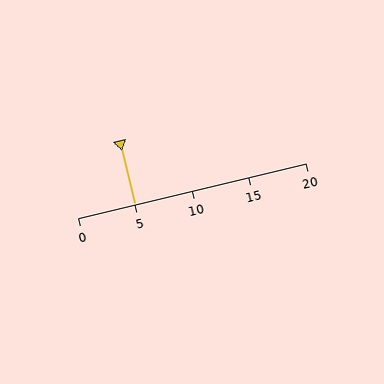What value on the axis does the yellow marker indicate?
The marker indicates approximately 5.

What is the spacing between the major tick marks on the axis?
The major ticks are spaced 5 apart.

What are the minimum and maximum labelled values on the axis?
The axis runs from 0 to 20.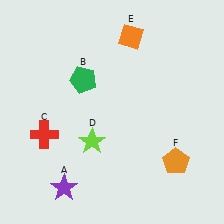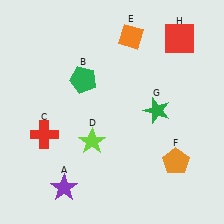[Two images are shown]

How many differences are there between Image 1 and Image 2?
There are 2 differences between the two images.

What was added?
A green star (G), a red square (H) were added in Image 2.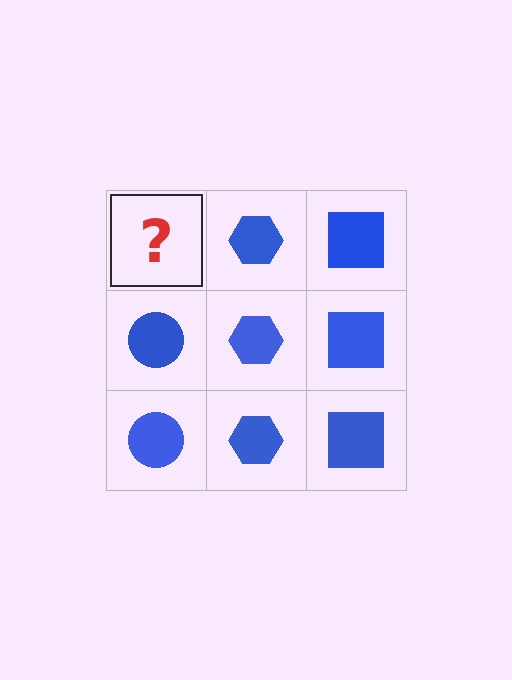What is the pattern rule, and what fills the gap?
The rule is that each column has a consistent shape. The gap should be filled with a blue circle.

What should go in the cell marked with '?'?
The missing cell should contain a blue circle.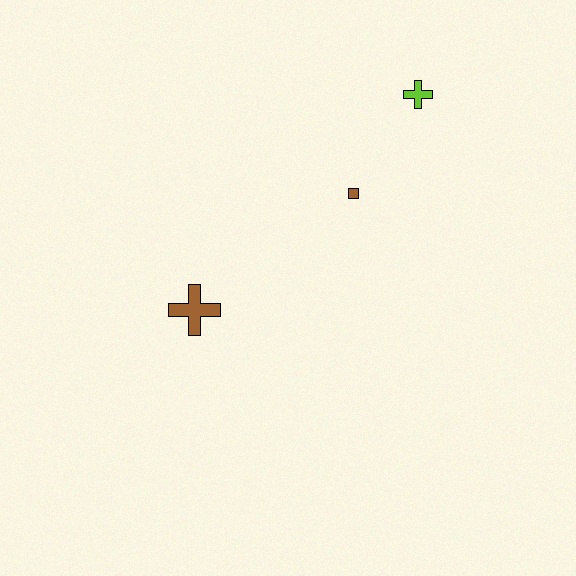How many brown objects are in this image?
There are 2 brown objects.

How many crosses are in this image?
There are 2 crosses.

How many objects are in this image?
There are 3 objects.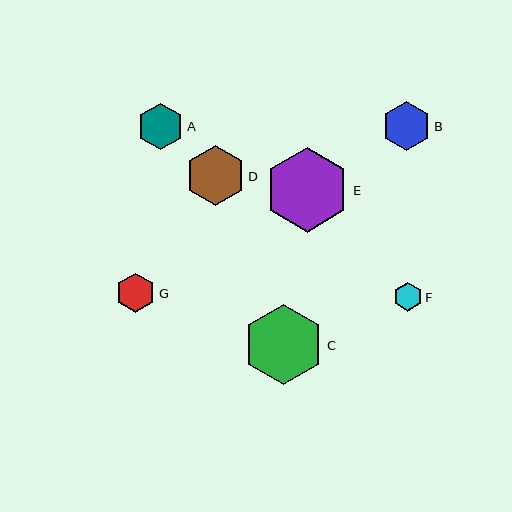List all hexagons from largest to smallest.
From largest to smallest: E, C, D, B, A, G, F.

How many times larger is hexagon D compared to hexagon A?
Hexagon D is approximately 1.3 times the size of hexagon A.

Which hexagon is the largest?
Hexagon E is the largest with a size of approximately 85 pixels.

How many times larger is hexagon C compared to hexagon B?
Hexagon C is approximately 1.6 times the size of hexagon B.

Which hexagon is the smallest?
Hexagon F is the smallest with a size of approximately 29 pixels.